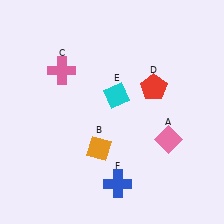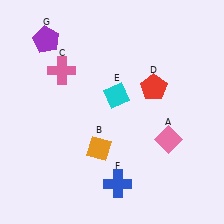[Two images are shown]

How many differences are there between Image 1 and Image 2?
There is 1 difference between the two images.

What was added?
A purple pentagon (G) was added in Image 2.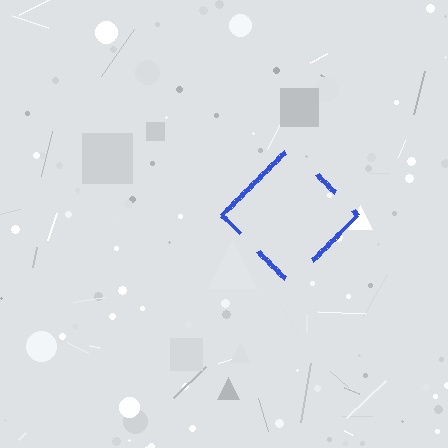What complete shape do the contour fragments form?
The contour fragments form a diamond.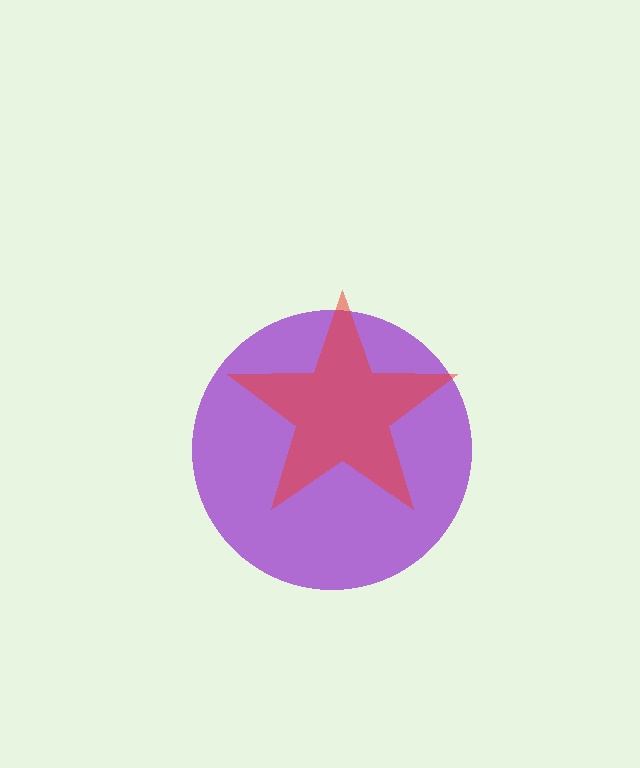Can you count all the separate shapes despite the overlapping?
Yes, there are 2 separate shapes.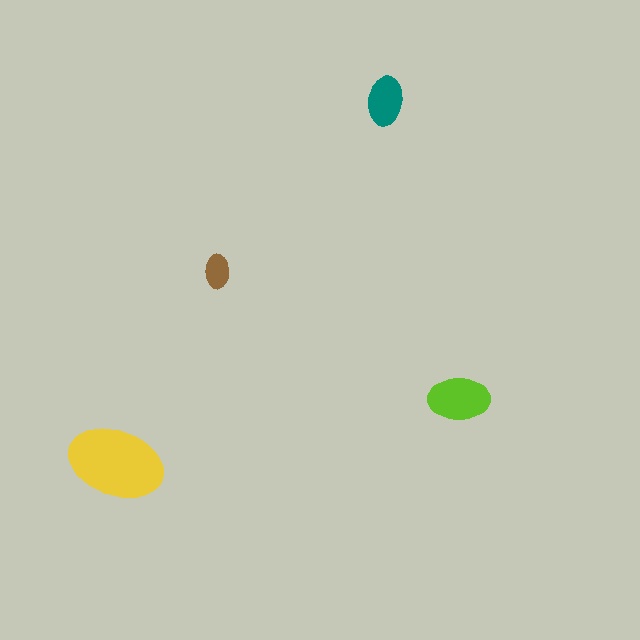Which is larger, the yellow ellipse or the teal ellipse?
The yellow one.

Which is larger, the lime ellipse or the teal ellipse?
The lime one.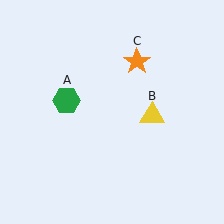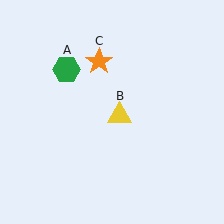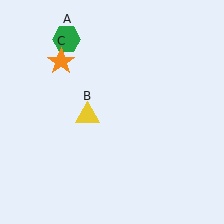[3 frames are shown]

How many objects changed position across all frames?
3 objects changed position: green hexagon (object A), yellow triangle (object B), orange star (object C).